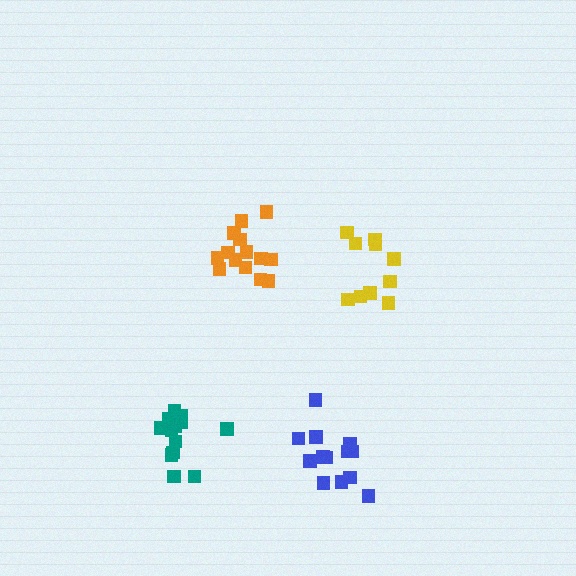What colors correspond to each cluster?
The clusters are colored: teal, yellow, blue, orange.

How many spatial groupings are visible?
There are 4 spatial groupings.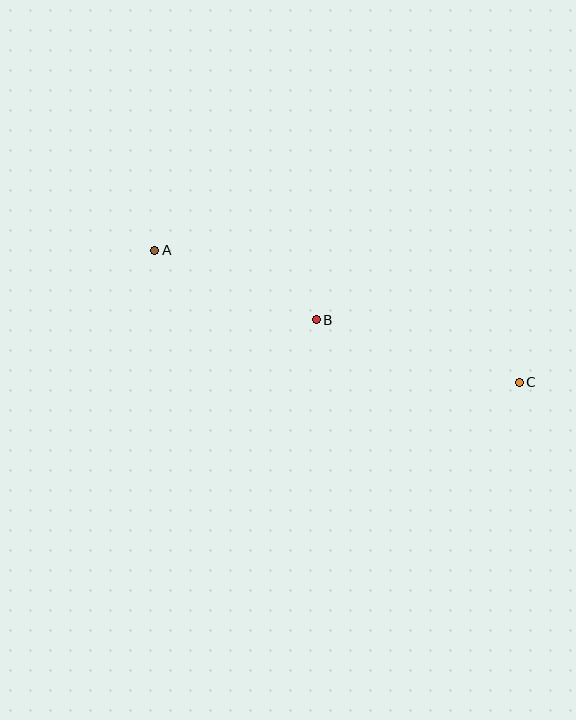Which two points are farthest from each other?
Points A and C are farthest from each other.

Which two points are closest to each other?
Points A and B are closest to each other.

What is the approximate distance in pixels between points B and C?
The distance between B and C is approximately 212 pixels.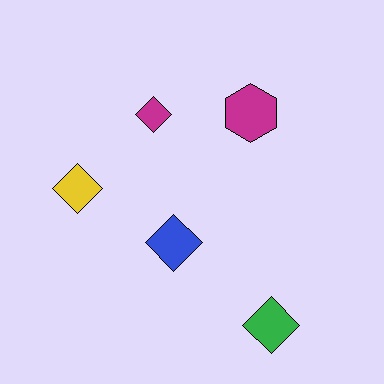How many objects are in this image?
There are 5 objects.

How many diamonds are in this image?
There are 4 diamonds.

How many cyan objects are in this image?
There are no cyan objects.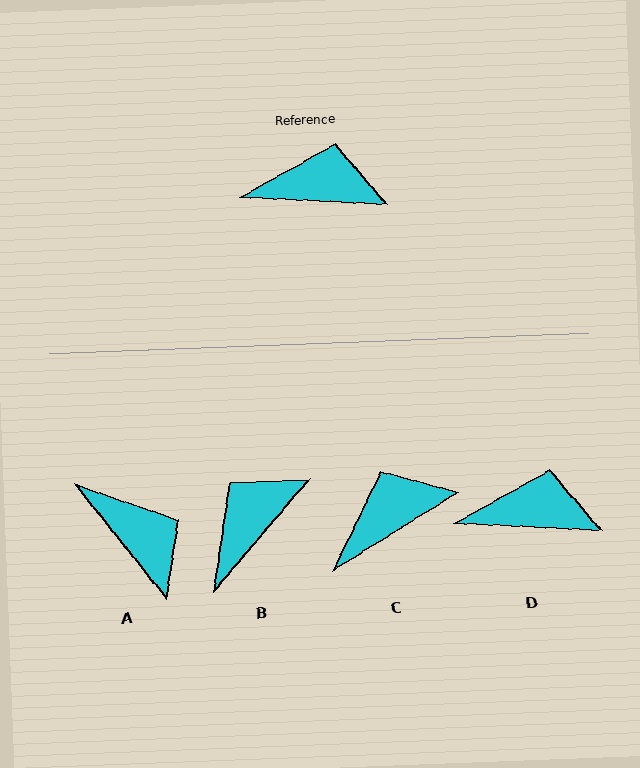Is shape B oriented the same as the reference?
No, it is off by about 52 degrees.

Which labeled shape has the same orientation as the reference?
D.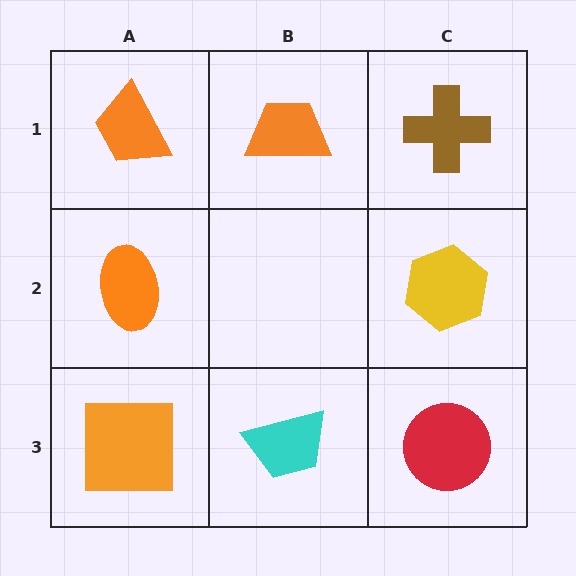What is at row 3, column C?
A red circle.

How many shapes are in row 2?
2 shapes.